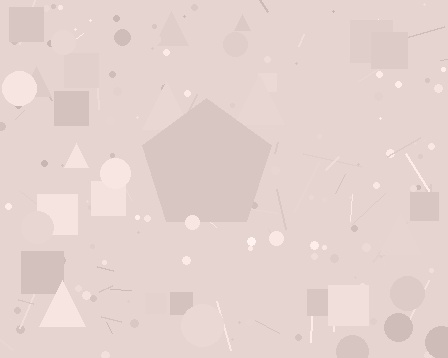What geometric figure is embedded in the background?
A pentagon is embedded in the background.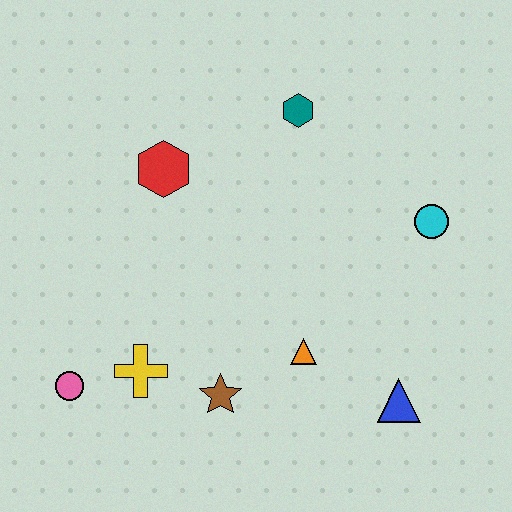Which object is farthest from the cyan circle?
The pink circle is farthest from the cyan circle.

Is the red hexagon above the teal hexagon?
No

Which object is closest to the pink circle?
The yellow cross is closest to the pink circle.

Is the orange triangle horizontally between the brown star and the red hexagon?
No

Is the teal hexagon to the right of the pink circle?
Yes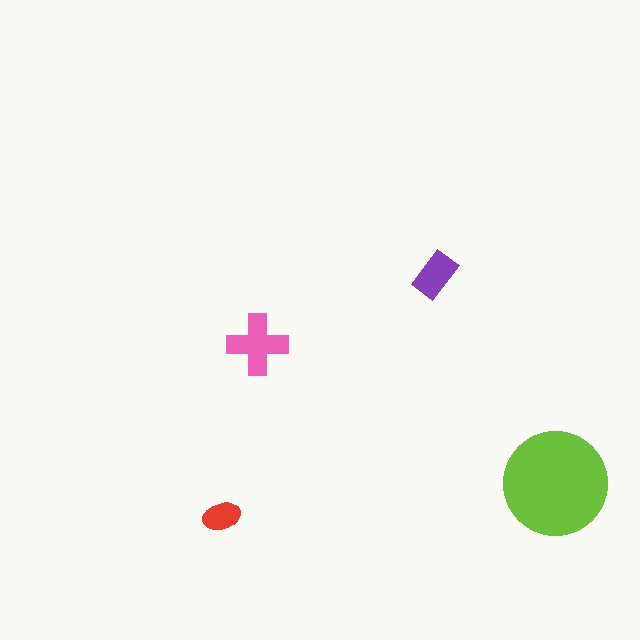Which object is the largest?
The lime circle.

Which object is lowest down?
The red ellipse is bottommost.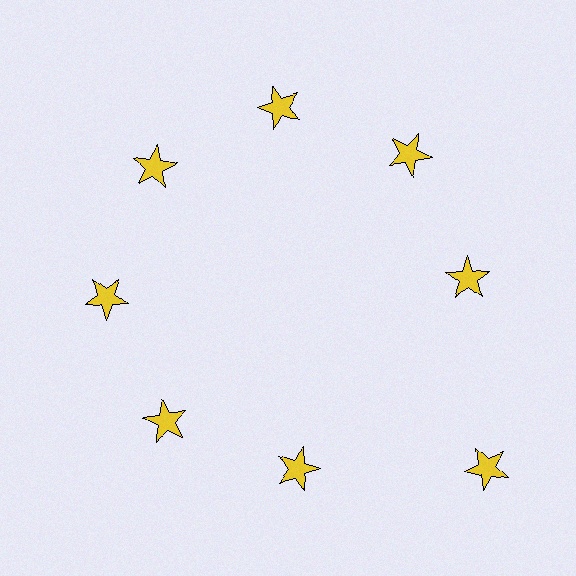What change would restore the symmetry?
The symmetry would be restored by moving it inward, back onto the ring so that all 8 stars sit at equal angles and equal distance from the center.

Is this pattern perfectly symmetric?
No. The 8 yellow stars are arranged in a ring, but one element near the 4 o'clock position is pushed outward from the center, breaking the 8-fold rotational symmetry.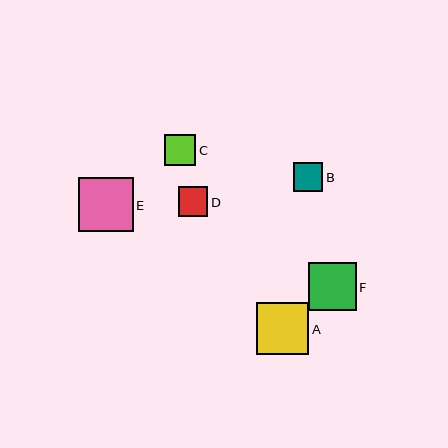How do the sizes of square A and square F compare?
Square A and square F are approximately the same size.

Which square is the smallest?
Square B is the smallest with a size of approximately 29 pixels.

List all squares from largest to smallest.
From largest to smallest: E, A, F, C, D, B.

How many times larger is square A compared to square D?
Square A is approximately 1.8 times the size of square D.